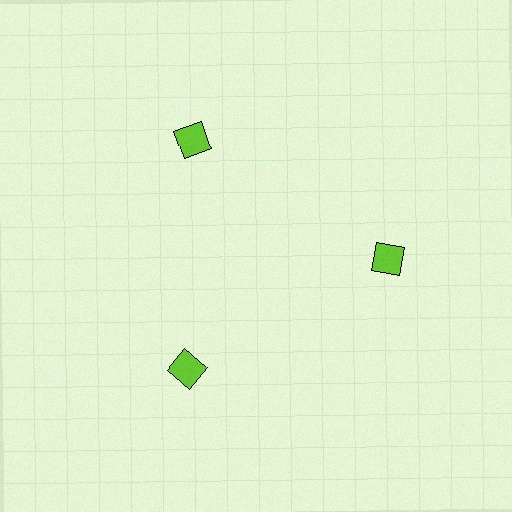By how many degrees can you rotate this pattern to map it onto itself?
The pattern maps onto itself every 120 degrees of rotation.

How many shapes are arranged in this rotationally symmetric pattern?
There are 3 shapes, arranged in 3 groups of 1.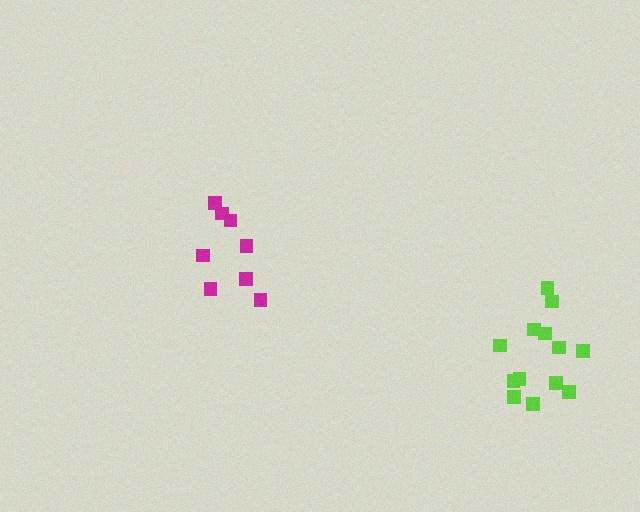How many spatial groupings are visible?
There are 2 spatial groupings.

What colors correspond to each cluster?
The clusters are colored: magenta, lime.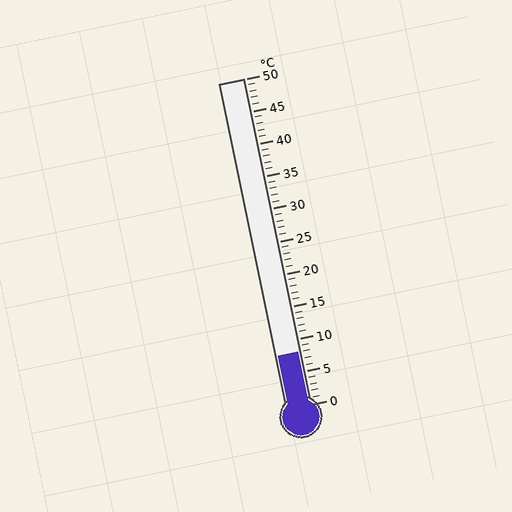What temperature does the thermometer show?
The thermometer shows approximately 8°C.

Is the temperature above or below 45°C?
The temperature is below 45°C.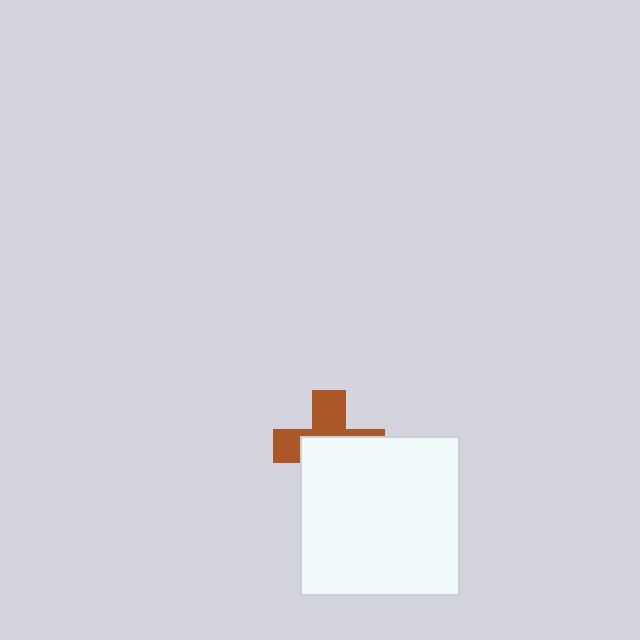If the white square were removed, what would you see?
You would see the complete brown cross.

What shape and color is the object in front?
The object in front is a white square.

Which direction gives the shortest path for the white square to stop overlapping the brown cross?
Moving down gives the shortest separation.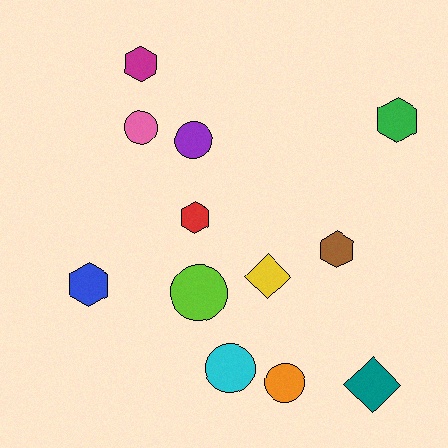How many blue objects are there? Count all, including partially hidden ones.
There is 1 blue object.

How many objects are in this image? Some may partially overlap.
There are 12 objects.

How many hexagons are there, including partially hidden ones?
There are 5 hexagons.